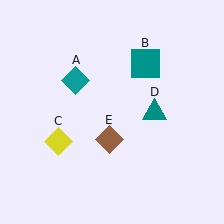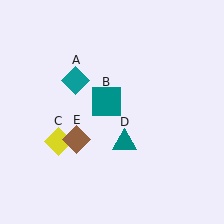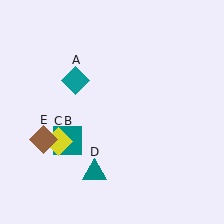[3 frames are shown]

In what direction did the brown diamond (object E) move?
The brown diamond (object E) moved left.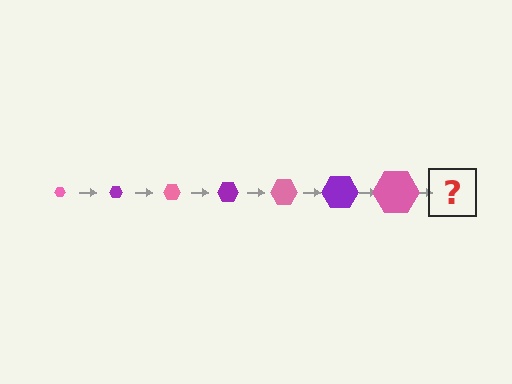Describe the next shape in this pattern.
It should be a purple hexagon, larger than the previous one.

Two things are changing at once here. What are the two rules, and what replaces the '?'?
The two rules are that the hexagon grows larger each step and the color cycles through pink and purple. The '?' should be a purple hexagon, larger than the previous one.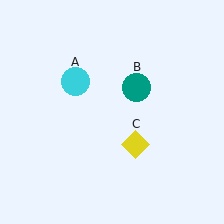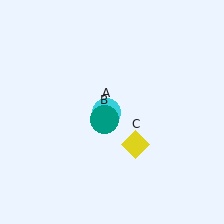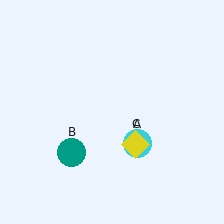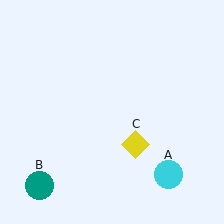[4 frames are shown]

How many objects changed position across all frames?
2 objects changed position: cyan circle (object A), teal circle (object B).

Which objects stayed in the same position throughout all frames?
Yellow diamond (object C) remained stationary.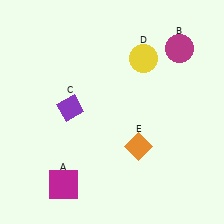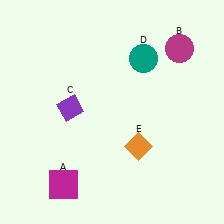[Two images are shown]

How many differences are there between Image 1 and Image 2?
There is 1 difference between the two images.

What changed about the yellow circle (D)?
In Image 1, D is yellow. In Image 2, it changed to teal.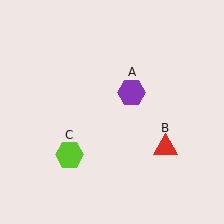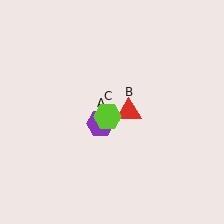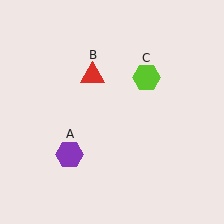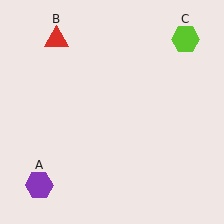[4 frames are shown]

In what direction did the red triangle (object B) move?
The red triangle (object B) moved up and to the left.